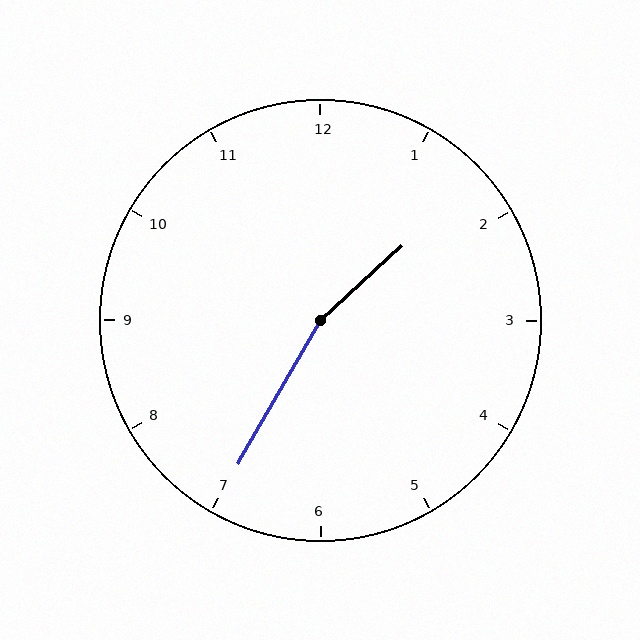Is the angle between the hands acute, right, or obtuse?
It is obtuse.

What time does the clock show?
1:35.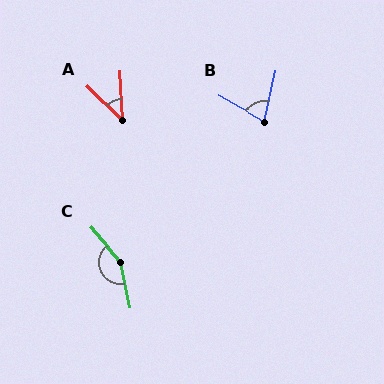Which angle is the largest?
C, at approximately 150 degrees.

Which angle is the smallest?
A, at approximately 43 degrees.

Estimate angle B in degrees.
Approximately 74 degrees.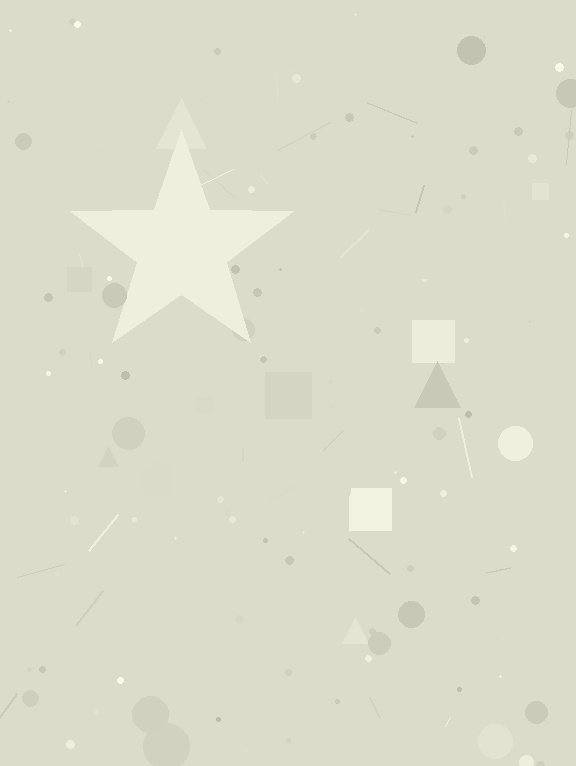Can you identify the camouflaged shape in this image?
The camouflaged shape is a star.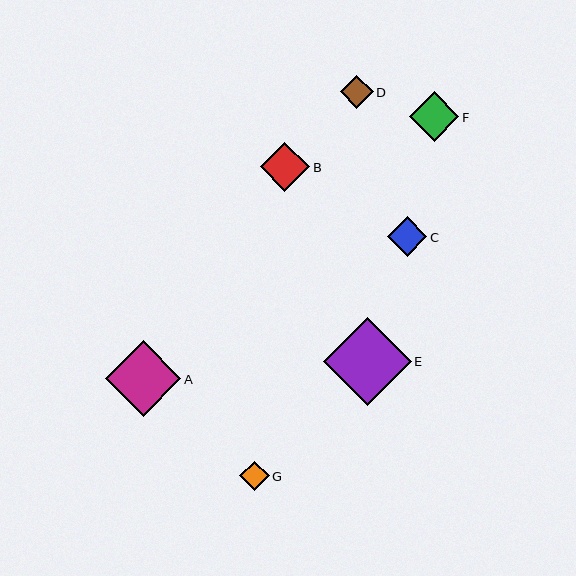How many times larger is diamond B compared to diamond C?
Diamond B is approximately 1.3 times the size of diamond C.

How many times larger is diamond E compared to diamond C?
Diamond E is approximately 2.2 times the size of diamond C.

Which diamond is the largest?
Diamond E is the largest with a size of approximately 88 pixels.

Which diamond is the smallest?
Diamond G is the smallest with a size of approximately 30 pixels.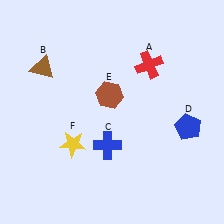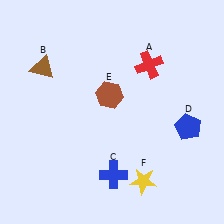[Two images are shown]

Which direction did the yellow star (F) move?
The yellow star (F) moved right.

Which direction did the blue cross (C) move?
The blue cross (C) moved down.